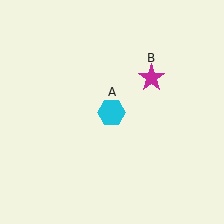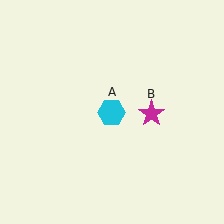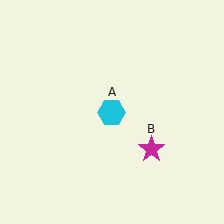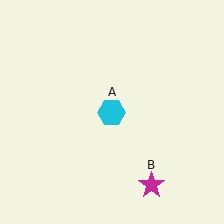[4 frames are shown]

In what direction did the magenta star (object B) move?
The magenta star (object B) moved down.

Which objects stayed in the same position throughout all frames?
Cyan hexagon (object A) remained stationary.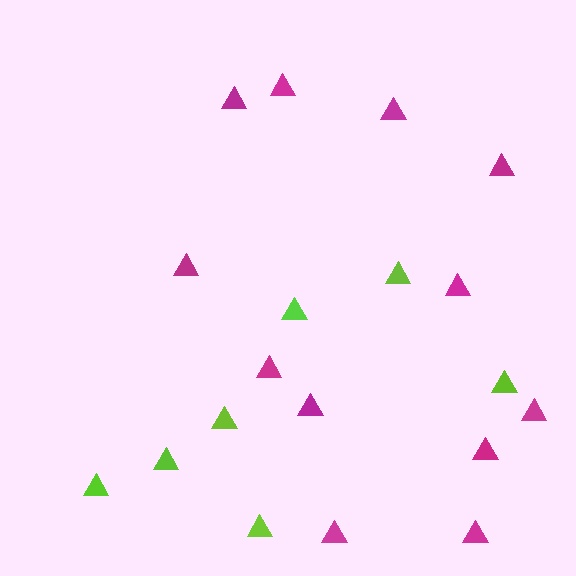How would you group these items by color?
There are 2 groups: one group of magenta triangles (12) and one group of lime triangles (7).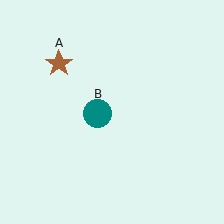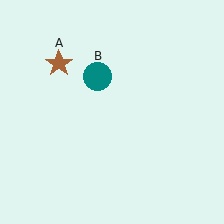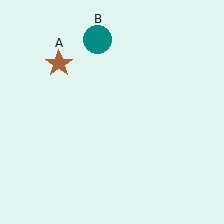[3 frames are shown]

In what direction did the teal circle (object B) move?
The teal circle (object B) moved up.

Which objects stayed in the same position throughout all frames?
Brown star (object A) remained stationary.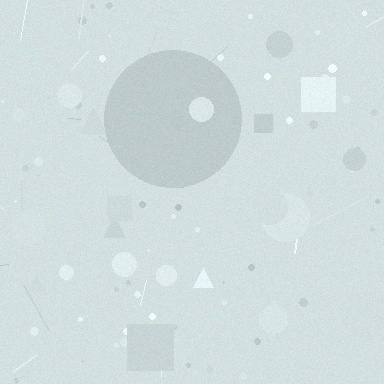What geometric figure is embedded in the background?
A circle is embedded in the background.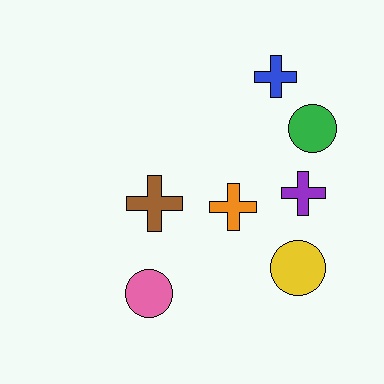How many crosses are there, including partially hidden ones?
There are 4 crosses.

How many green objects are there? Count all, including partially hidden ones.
There is 1 green object.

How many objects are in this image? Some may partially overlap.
There are 7 objects.